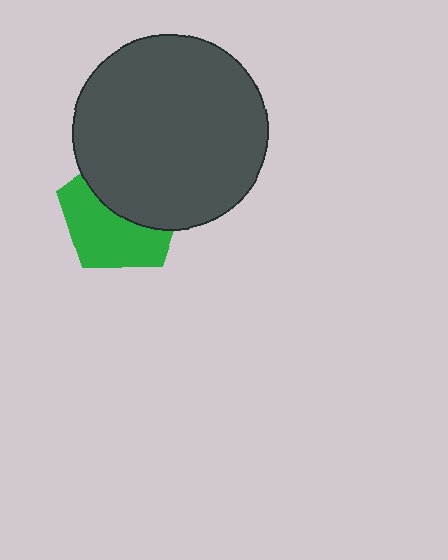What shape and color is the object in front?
The object in front is a dark gray circle.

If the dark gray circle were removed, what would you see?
You would see the complete green pentagon.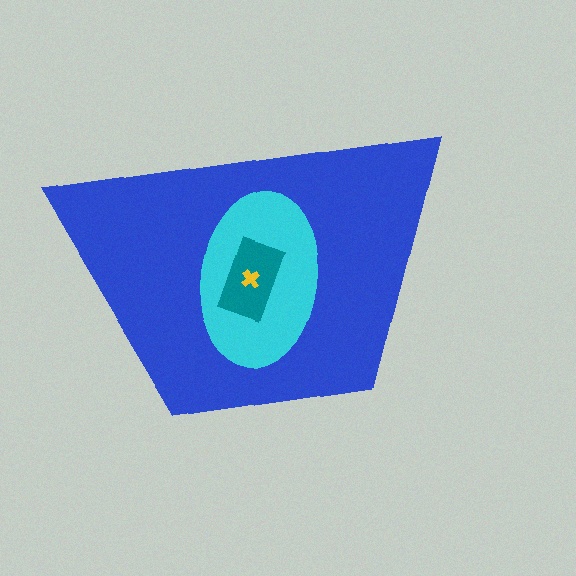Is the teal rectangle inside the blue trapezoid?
Yes.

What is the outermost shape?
The blue trapezoid.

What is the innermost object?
The yellow cross.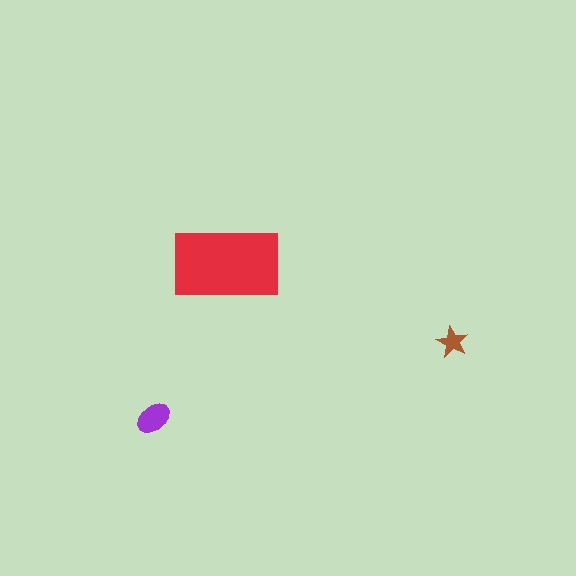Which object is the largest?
The red rectangle.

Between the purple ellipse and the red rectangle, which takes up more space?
The red rectangle.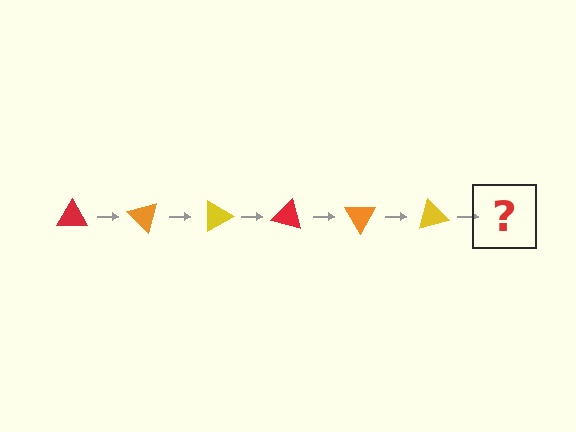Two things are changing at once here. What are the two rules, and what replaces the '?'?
The two rules are that it rotates 45 degrees each step and the color cycles through red, orange, and yellow. The '?' should be a red triangle, rotated 270 degrees from the start.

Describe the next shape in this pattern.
It should be a red triangle, rotated 270 degrees from the start.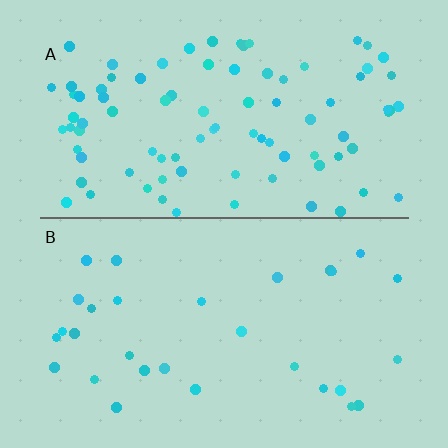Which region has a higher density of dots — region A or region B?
A (the top).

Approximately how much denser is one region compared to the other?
Approximately 2.9× — region A over region B.